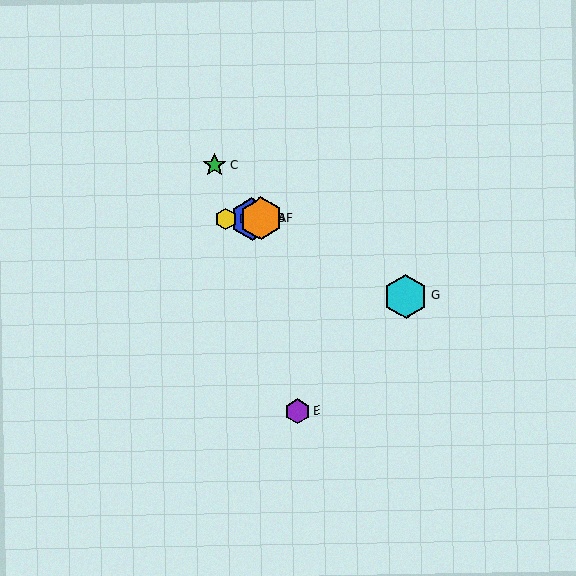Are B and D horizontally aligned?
Yes, both are at y≈219.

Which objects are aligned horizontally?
Objects A, B, D, F are aligned horizontally.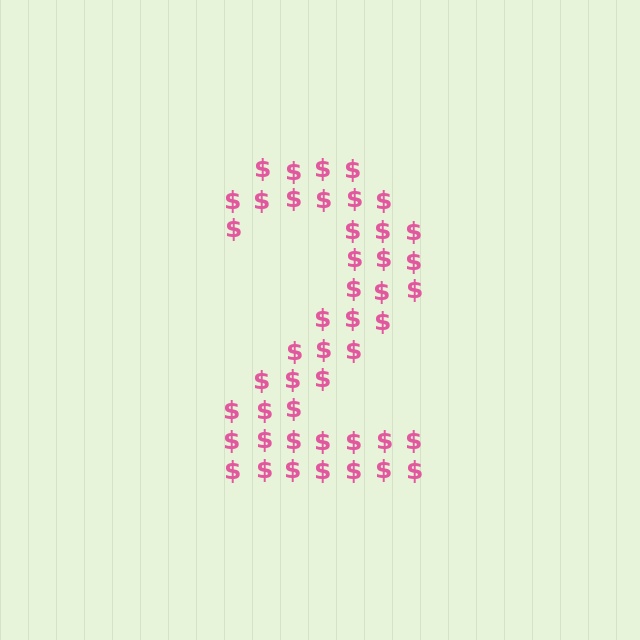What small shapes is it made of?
It is made of small dollar signs.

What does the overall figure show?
The overall figure shows the digit 2.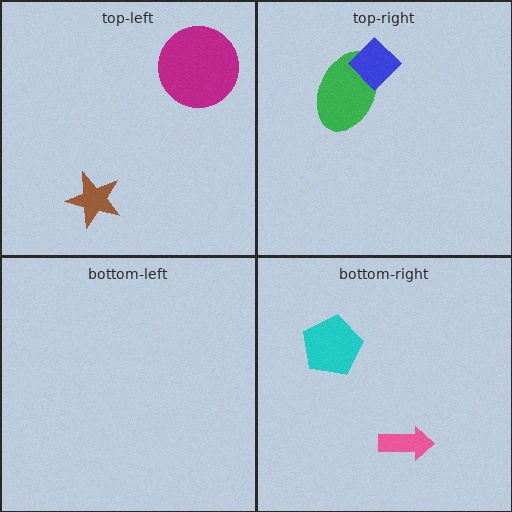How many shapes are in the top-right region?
2.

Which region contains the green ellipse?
The top-right region.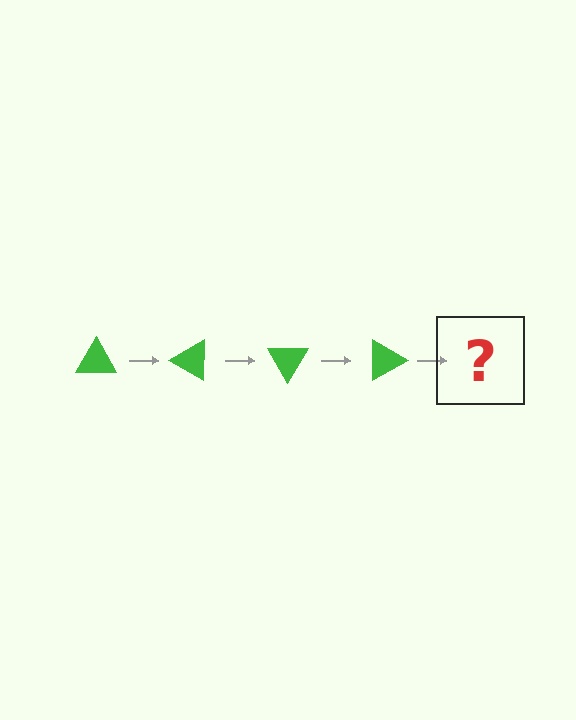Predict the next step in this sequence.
The next step is a green triangle rotated 120 degrees.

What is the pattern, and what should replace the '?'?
The pattern is that the triangle rotates 30 degrees each step. The '?' should be a green triangle rotated 120 degrees.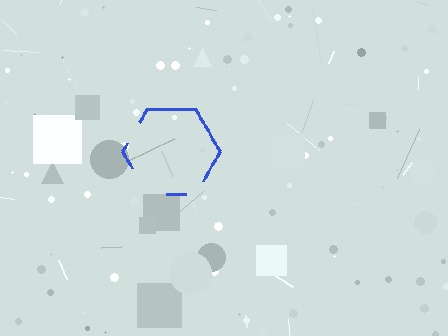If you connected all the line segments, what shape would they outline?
They would outline a hexagon.